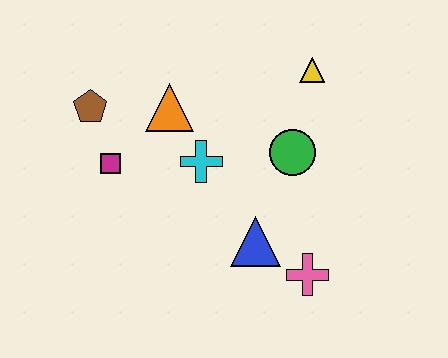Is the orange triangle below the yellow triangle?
Yes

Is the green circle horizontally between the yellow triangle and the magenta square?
Yes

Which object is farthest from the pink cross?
The brown pentagon is farthest from the pink cross.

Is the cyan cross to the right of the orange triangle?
Yes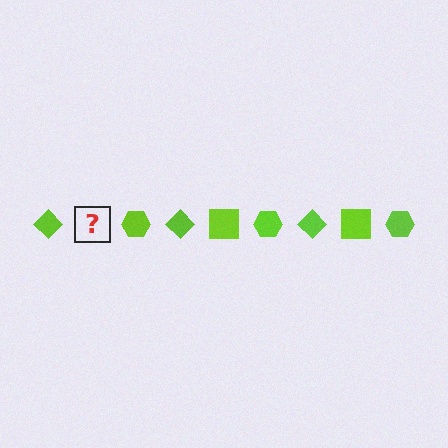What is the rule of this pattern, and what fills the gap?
The rule is that the pattern cycles through diamond, square, hexagon shapes in lime. The gap should be filled with a lime square.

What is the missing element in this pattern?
The missing element is a lime square.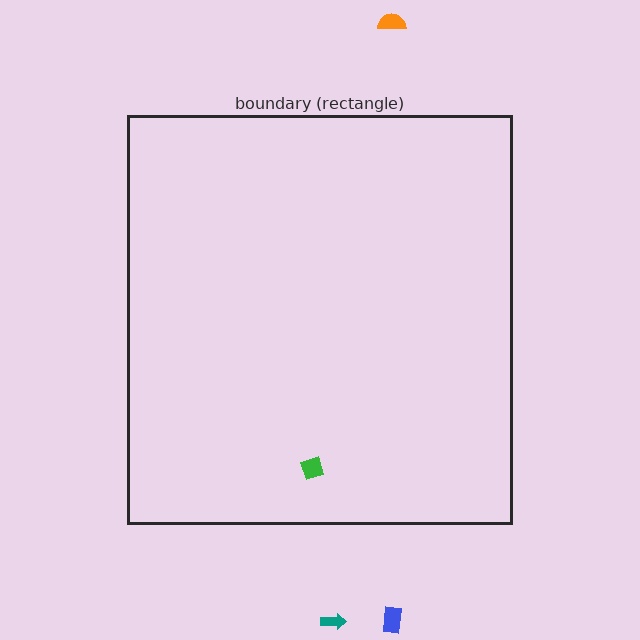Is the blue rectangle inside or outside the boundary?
Outside.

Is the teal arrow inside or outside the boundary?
Outside.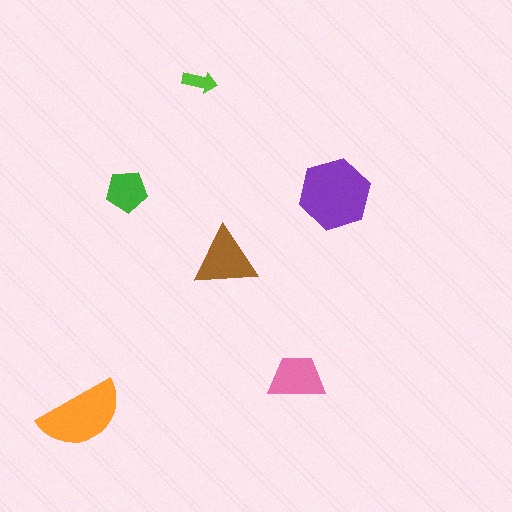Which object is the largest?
The purple hexagon.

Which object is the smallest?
The lime arrow.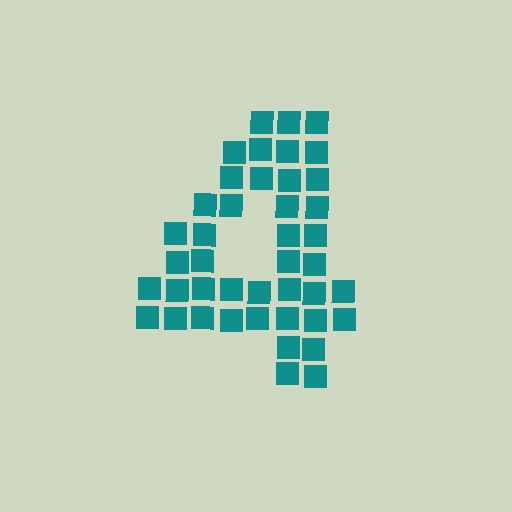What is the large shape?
The large shape is the digit 4.